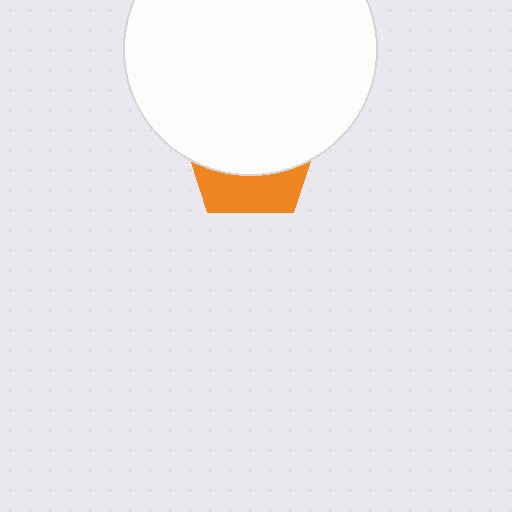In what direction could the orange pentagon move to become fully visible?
The orange pentagon could move down. That would shift it out from behind the white circle entirely.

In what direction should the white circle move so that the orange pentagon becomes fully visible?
The white circle should move up. That is the shortest direction to clear the overlap and leave the orange pentagon fully visible.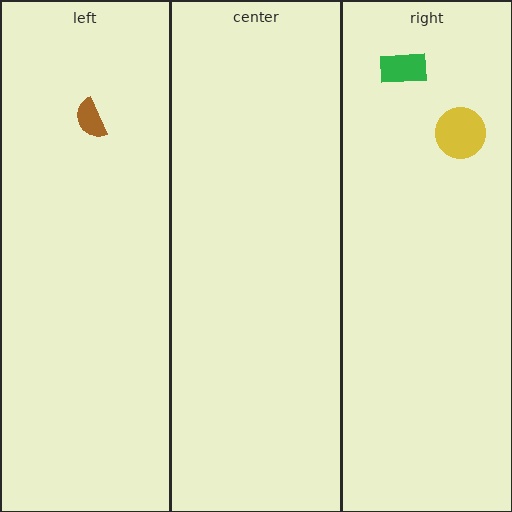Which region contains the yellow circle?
The right region.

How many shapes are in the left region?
1.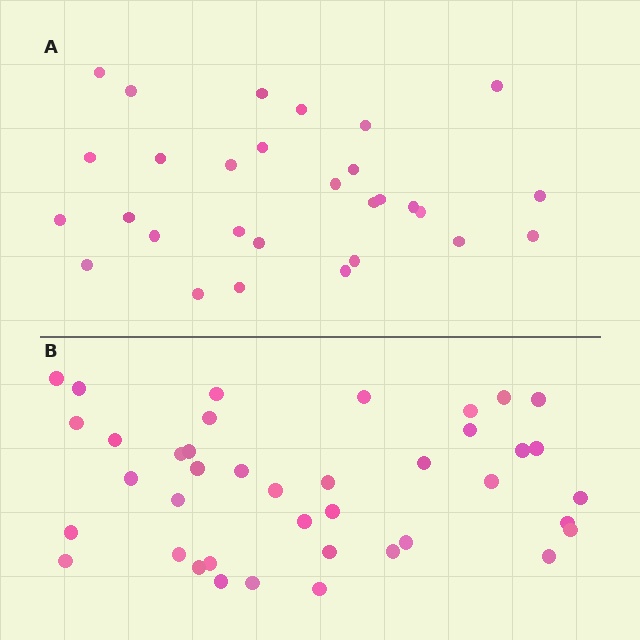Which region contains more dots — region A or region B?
Region B (the bottom region) has more dots.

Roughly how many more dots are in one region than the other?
Region B has roughly 12 or so more dots than region A.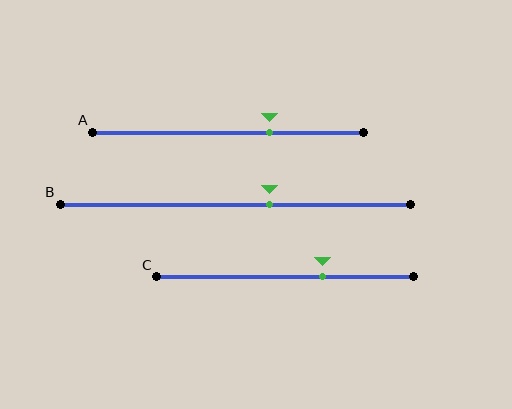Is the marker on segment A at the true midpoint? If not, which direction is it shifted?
No, the marker on segment A is shifted to the right by about 15% of the segment length.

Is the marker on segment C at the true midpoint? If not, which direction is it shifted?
No, the marker on segment C is shifted to the right by about 15% of the segment length.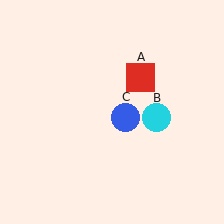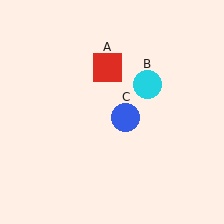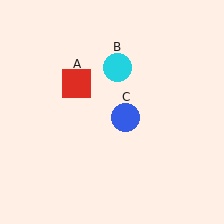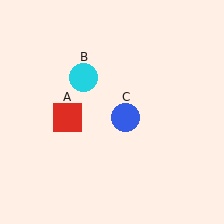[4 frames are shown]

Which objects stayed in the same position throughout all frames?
Blue circle (object C) remained stationary.